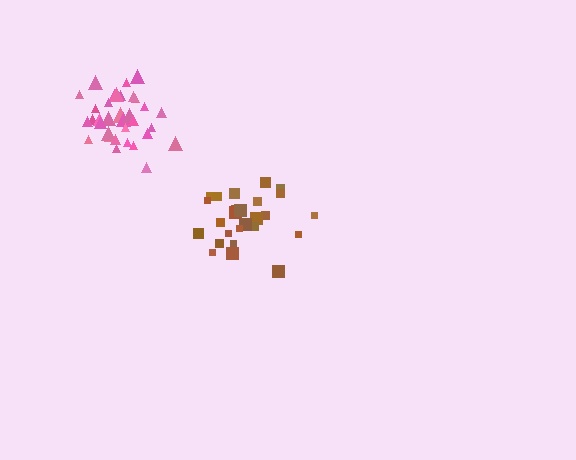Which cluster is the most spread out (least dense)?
Brown.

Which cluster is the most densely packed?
Pink.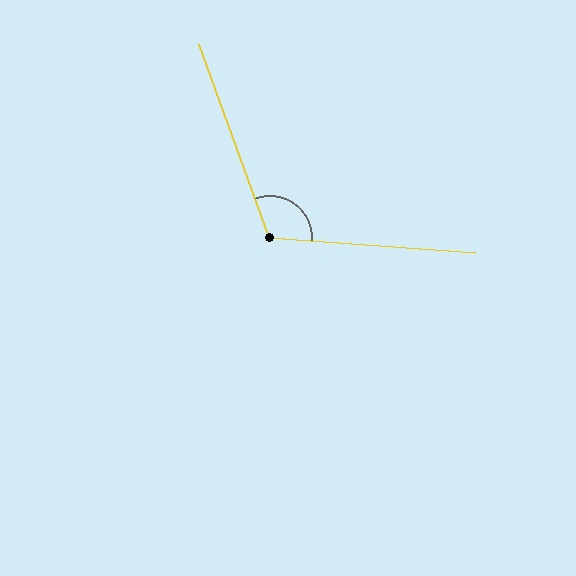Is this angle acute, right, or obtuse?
It is obtuse.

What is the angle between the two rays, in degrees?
Approximately 114 degrees.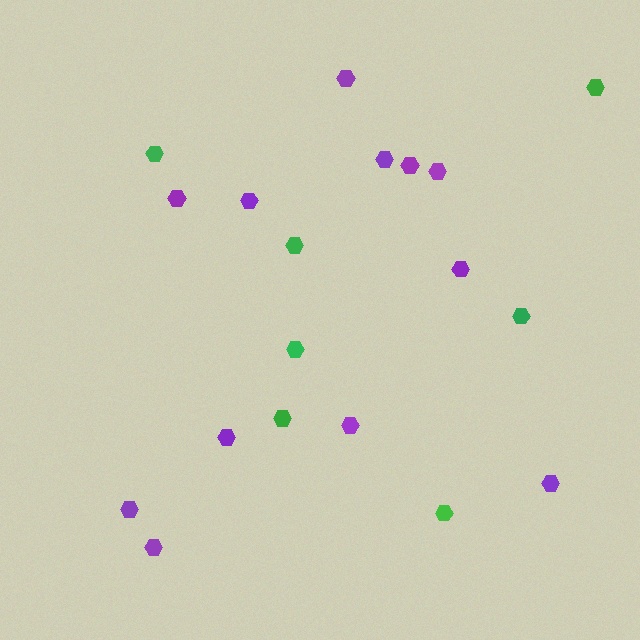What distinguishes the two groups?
There are 2 groups: one group of green hexagons (7) and one group of purple hexagons (12).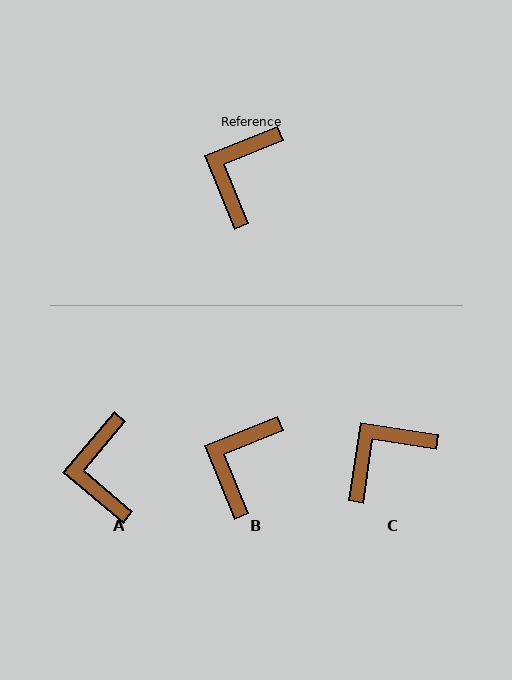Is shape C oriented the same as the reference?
No, it is off by about 31 degrees.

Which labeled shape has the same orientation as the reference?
B.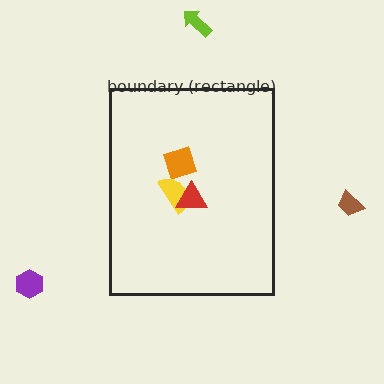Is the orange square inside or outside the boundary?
Inside.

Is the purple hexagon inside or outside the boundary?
Outside.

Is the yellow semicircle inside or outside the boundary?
Inside.